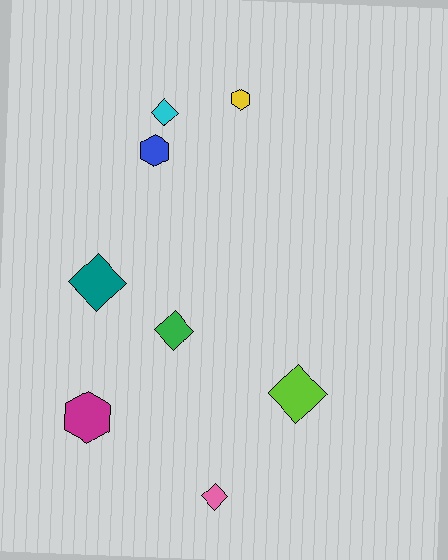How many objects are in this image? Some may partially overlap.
There are 8 objects.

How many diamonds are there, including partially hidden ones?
There are 5 diamonds.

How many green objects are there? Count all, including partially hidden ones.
There is 1 green object.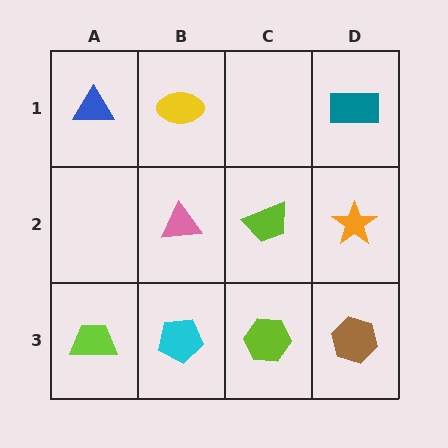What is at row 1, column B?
A yellow ellipse.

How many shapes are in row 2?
3 shapes.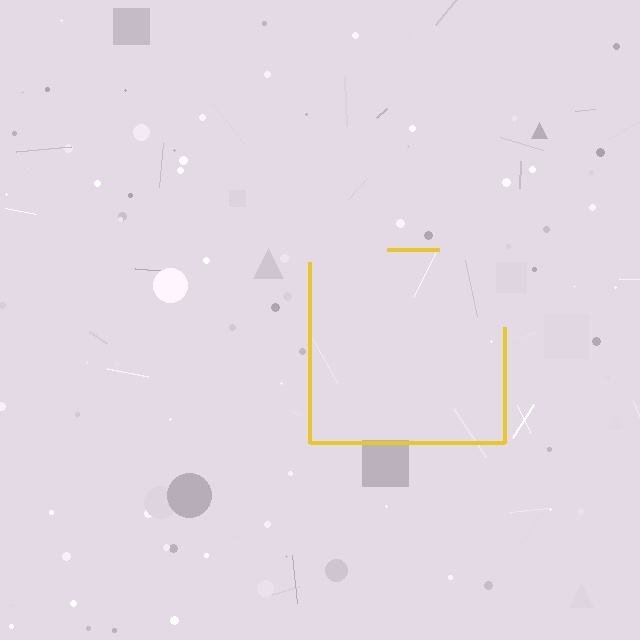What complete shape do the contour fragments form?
The contour fragments form a square.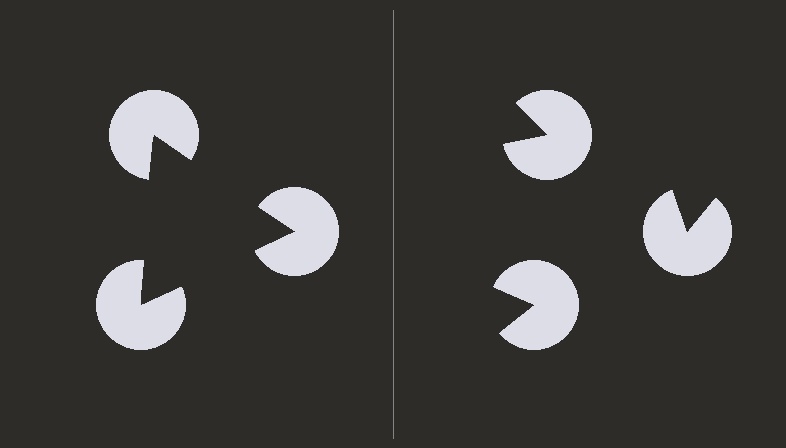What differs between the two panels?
The pac-man discs are positioned identically on both sides; only the wedge orientations differ. On the left they align to a triangle; on the right they are misaligned.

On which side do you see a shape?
An illusory triangle appears on the left side. On the right side the wedge cuts are rotated, so no coherent shape forms.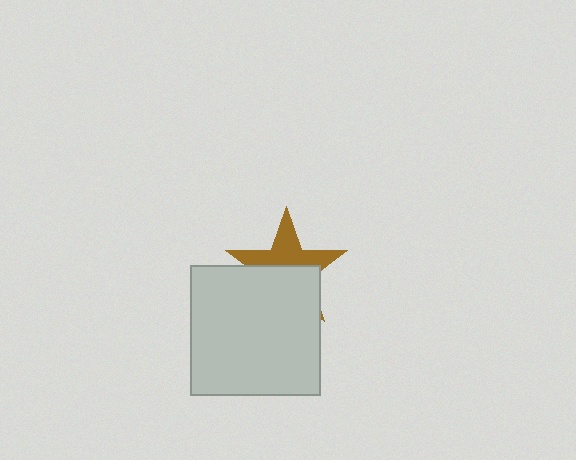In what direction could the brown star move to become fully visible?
The brown star could move up. That would shift it out from behind the light gray square entirely.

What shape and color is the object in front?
The object in front is a light gray square.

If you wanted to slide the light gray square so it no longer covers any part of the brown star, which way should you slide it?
Slide it down — that is the most direct way to separate the two shapes.